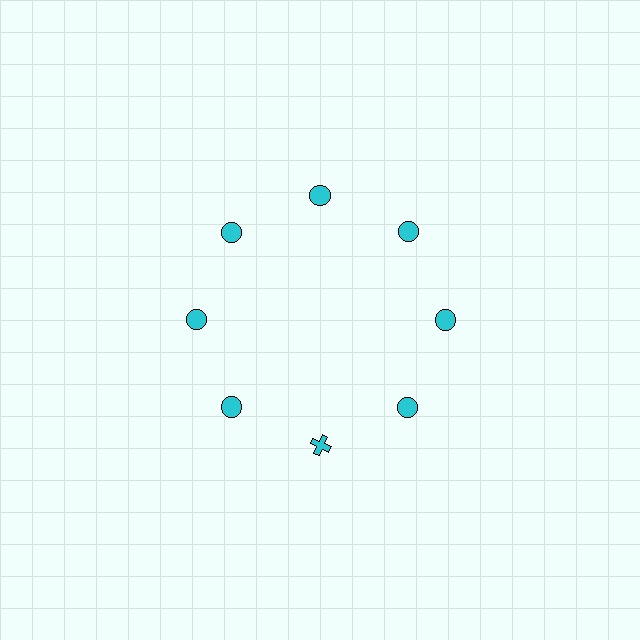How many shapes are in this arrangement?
There are 8 shapes arranged in a ring pattern.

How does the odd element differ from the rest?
It has a different shape: cross instead of circle.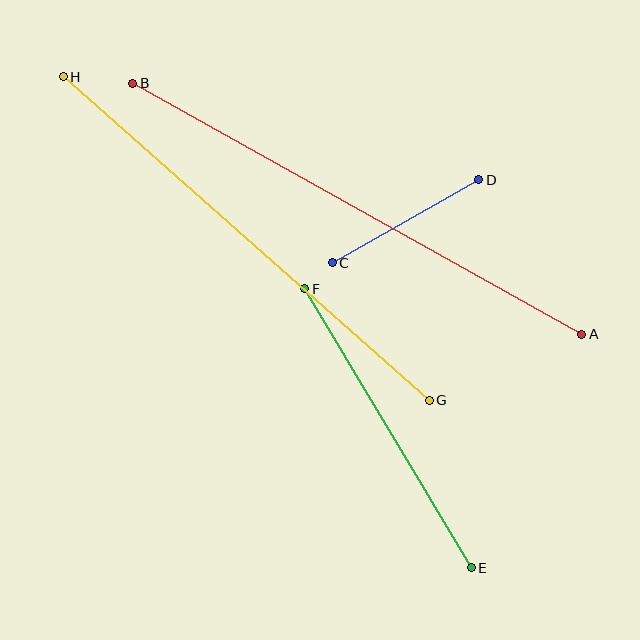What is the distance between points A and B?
The distance is approximately 514 pixels.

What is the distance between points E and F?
The distance is approximately 325 pixels.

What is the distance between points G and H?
The distance is approximately 488 pixels.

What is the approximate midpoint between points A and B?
The midpoint is at approximately (357, 209) pixels.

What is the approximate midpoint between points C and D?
The midpoint is at approximately (406, 221) pixels.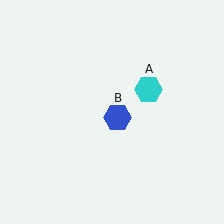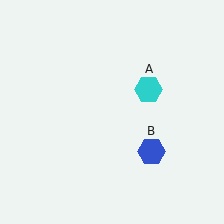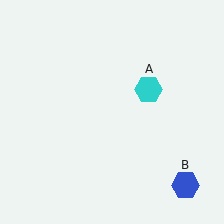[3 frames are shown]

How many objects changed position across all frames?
1 object changed position: blue hexagon (object B).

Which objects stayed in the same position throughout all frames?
Cyan hexagon (object A) remained stationary.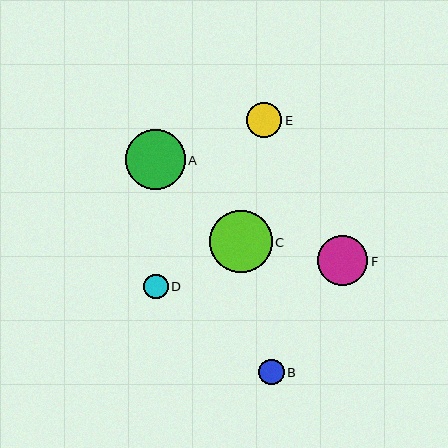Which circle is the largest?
Circle C is the largest with a size of approximately 62 pixels.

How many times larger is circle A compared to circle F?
Circle A is approximately 1.2 times the size of circle F.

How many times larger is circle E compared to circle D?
Circle E is approximately 1.4 times the size of circle D.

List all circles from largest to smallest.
From largest to smallest: C, A, F, E, B, D.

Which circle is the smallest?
Circle D is the smallest with a size of approximately 25 pixels.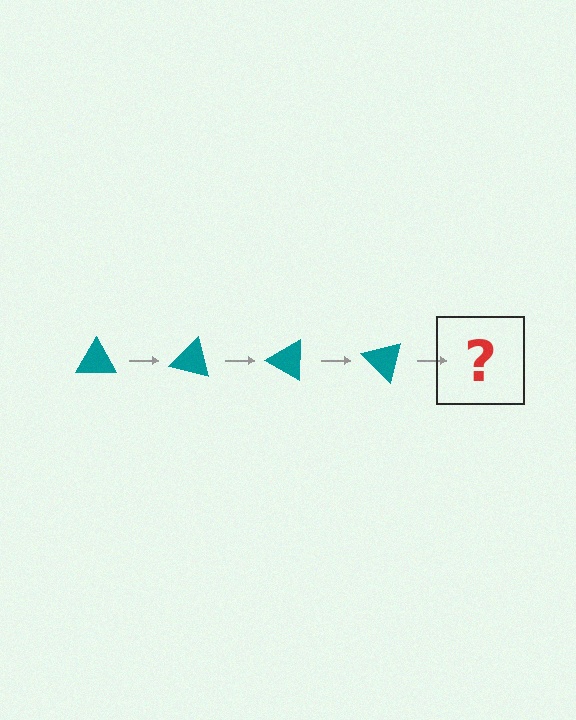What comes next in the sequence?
The next element should be a teal triangle rotated 60 degrees.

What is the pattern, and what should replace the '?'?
The pattern is that the triangle rotates 15 degrees each step. The '?' should be a teal triangle rotated 60 degrees.